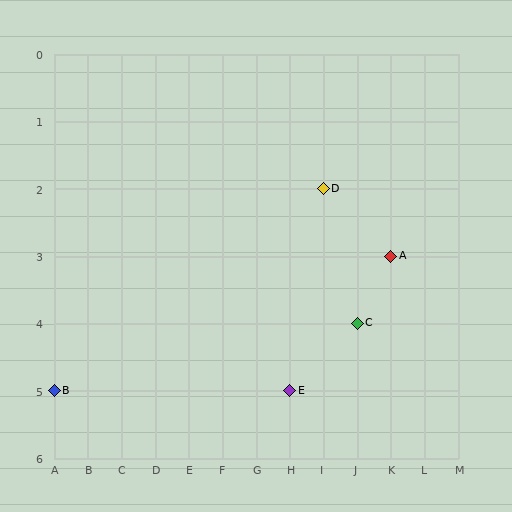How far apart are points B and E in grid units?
Points B and E are 7 columns apart.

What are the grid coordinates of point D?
Point D is at grid coordinates (I, 2).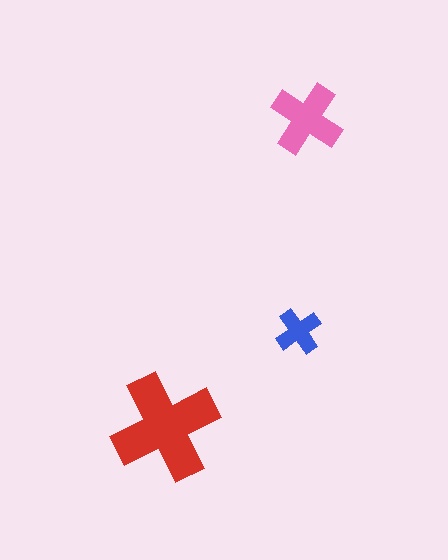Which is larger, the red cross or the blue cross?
The red one.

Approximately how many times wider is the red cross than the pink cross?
About 1.5 times wider.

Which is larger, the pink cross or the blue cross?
The pink one.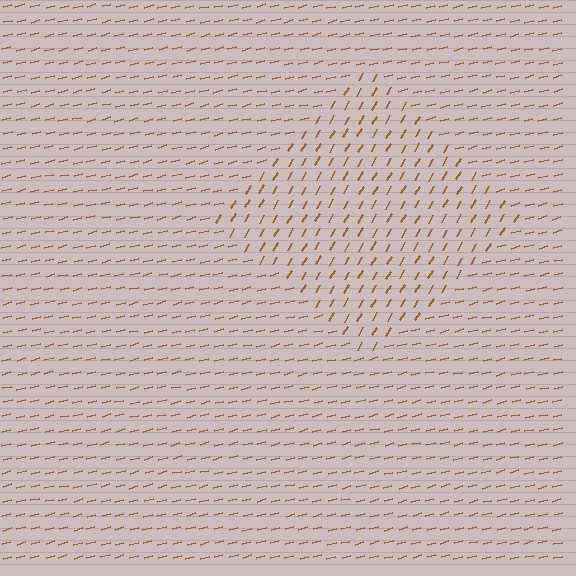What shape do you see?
I see a diamond.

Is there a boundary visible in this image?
Yes, there is a texture boundary formed by a change in line orientation.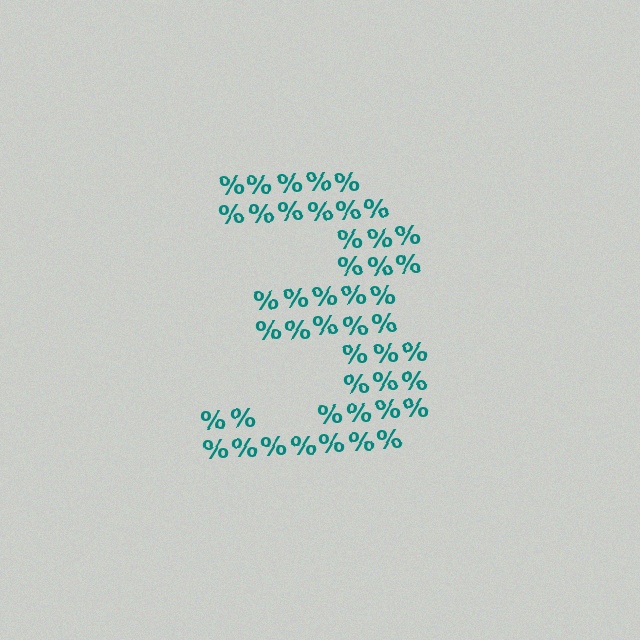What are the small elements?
The small elements are percent signs.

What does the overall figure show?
The overall figure shows the digit 3.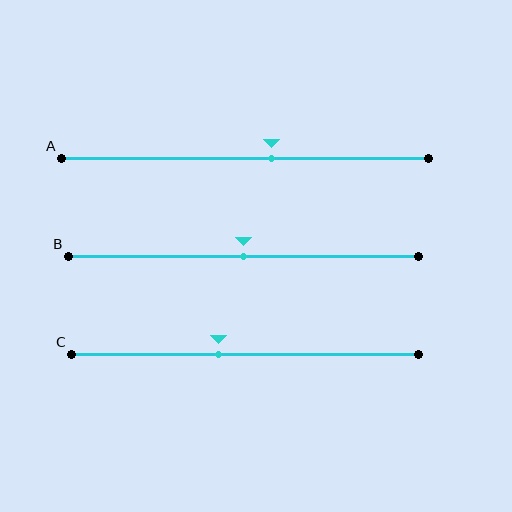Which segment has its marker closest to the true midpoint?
Segment B has its marker closest to the true midpoint.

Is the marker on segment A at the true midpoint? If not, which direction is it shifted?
No, the marker on segment A is shifted to the right by about 7% of the segment length.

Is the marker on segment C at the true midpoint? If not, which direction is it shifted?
No, the marker on segment C is shifted to the left by about 8% of the segment length.